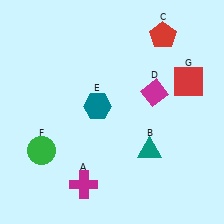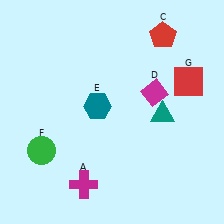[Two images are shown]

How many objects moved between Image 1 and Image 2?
1 object moved between the two images.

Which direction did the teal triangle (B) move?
The teal triangle (B) moved up.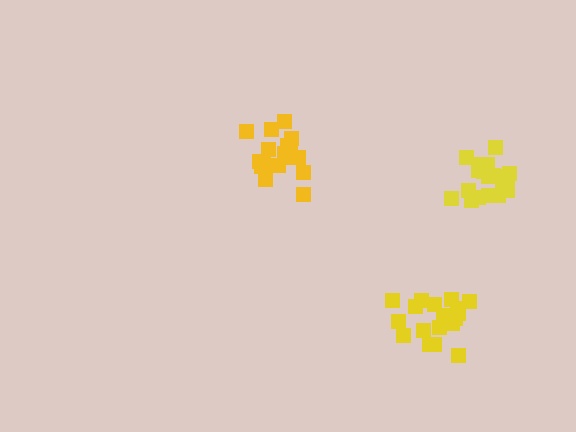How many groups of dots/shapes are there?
There are 3 groups.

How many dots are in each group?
Group 1: 18 dots, Group 2: 18 dots, Group 3: 19 dots (55 total).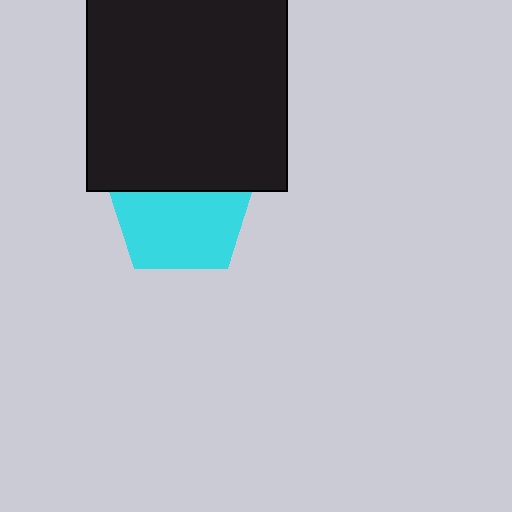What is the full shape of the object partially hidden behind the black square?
The partially hidden object is a cyan pentagon.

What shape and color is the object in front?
The object in front is a black square.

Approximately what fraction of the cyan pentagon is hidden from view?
Roughly 39% of the cyan pentagon is hidden behind the black square.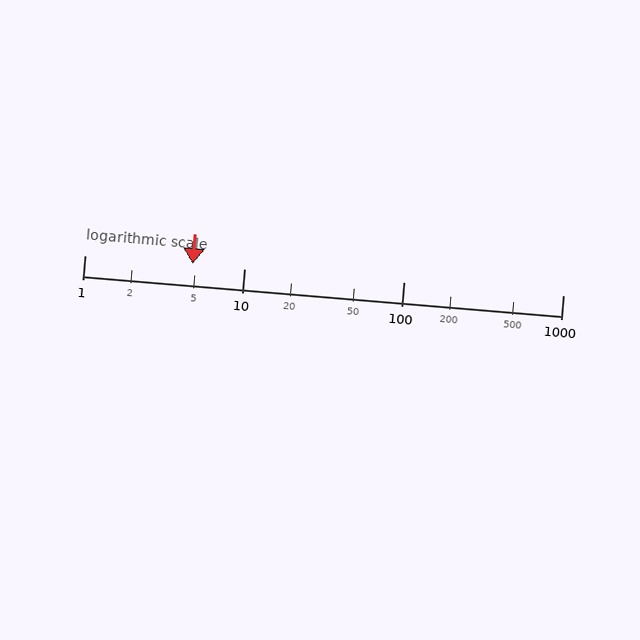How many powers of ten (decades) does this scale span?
The scale spans 3 decades, from 1 to 1000.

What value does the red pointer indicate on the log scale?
The pointer indicates approximately 4.8.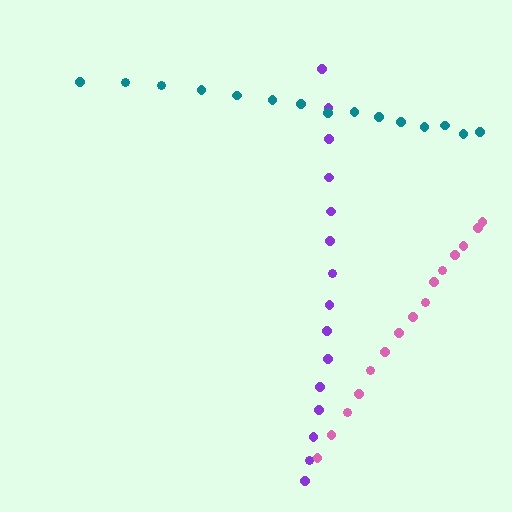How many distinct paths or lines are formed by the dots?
There are 3 distinct paths.